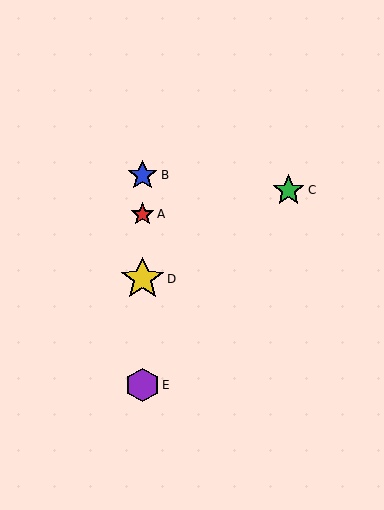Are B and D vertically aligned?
Yes, both are at x≈143.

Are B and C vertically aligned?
No, B is at x≈143 and C is at x≈289.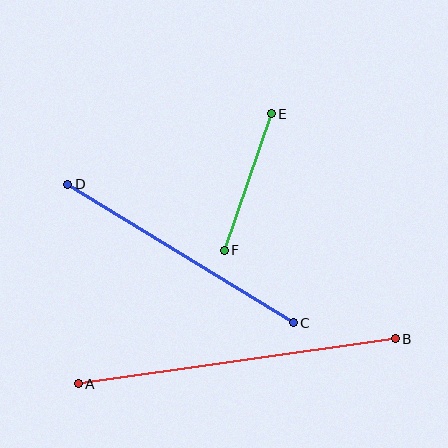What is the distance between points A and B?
The distance is approximately 320 pixels.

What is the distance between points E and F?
The distance is approximately 144 pixels.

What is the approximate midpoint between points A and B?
The midpoint is at approximately (237, 361) pixels.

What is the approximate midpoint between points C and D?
The midpoint is at approximately (180, 253) pixels.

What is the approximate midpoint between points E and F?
The midpoint is at approximately (248, 182) pixels.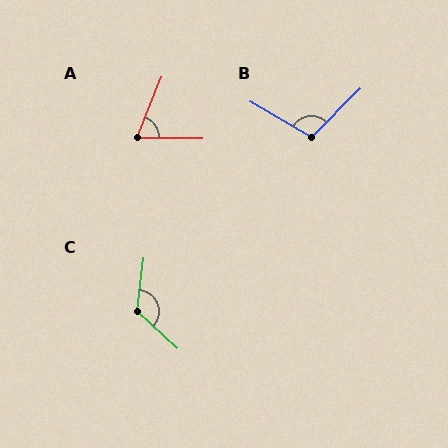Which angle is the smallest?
A, at approximately 68 degrees.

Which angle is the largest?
C, at approximately 126 degrees.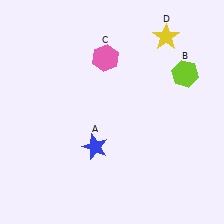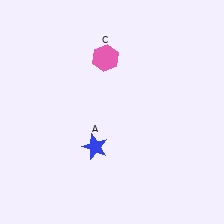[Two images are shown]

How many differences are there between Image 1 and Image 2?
There are 2 differences between the two images.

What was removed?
The yellow star (D), the lime hexagon (B) were removed in Image 2.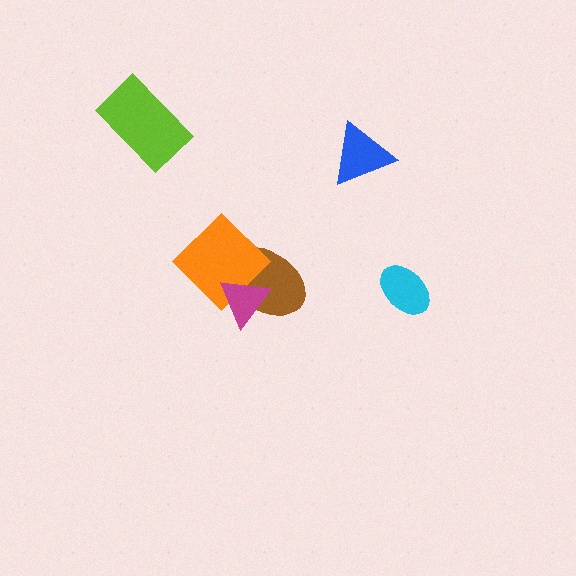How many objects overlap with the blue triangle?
0 objects overlap with the blue triangle.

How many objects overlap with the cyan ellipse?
0 objects overlap with the cyan ellipse.